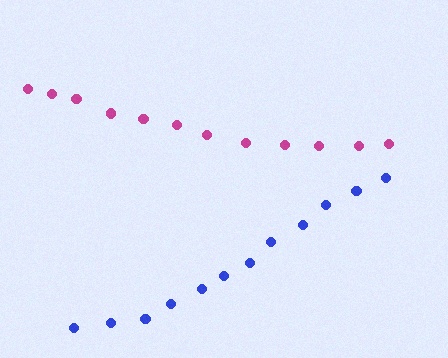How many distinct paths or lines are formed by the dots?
There are 2 distinct paths.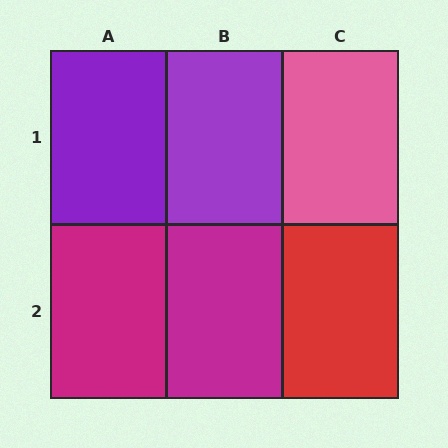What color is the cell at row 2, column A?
Magenta.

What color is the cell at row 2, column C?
Red.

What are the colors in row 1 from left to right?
Purple, purple, pink.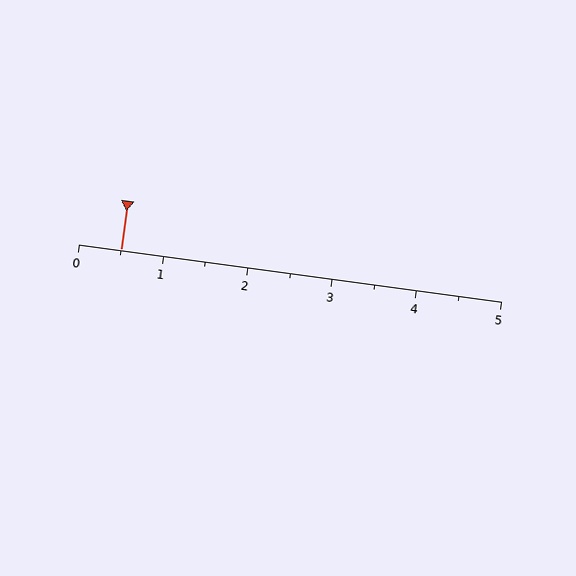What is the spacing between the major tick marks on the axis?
The major ticks are spaced 1 apart.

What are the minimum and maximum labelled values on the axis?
The axis runs from 0 to 5.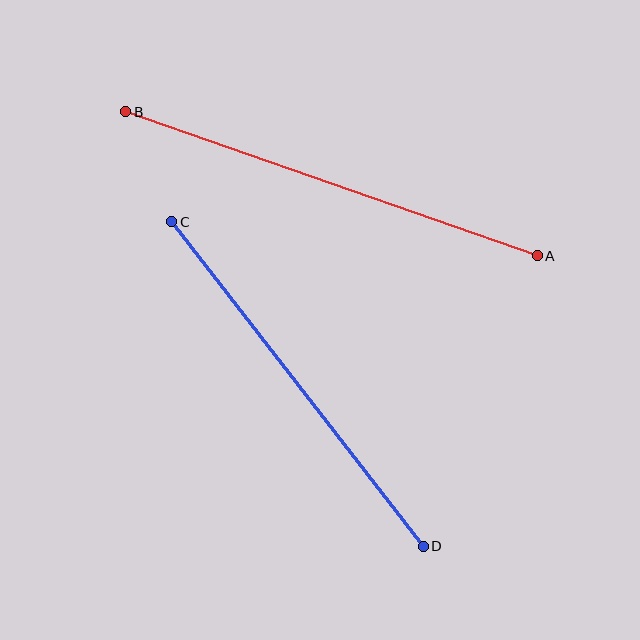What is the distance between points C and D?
The distance is approximately 410 pixels.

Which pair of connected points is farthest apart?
Points A and B are farthest apart.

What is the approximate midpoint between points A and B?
The midpoint is at approximately (332, 184) pixels.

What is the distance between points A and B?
The distance is approximately 436 pixels.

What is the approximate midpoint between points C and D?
The midpoint is at approximately (297, 384) pixels.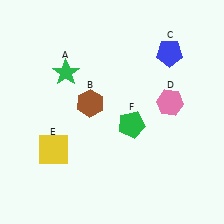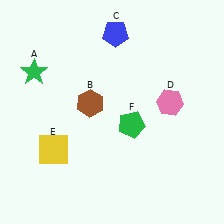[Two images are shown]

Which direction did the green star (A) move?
The green star (A) moved left.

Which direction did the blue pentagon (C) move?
The blue pentagon (C) moved left.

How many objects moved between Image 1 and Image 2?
2 objects moved between the two images.